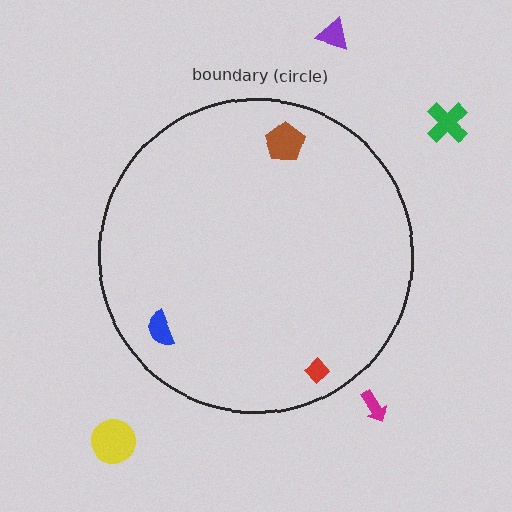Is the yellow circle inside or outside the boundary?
Outside.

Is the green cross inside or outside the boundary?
Outside.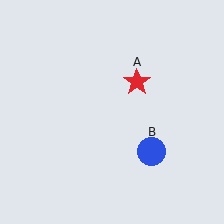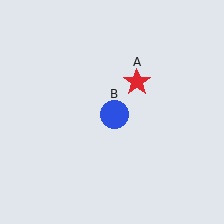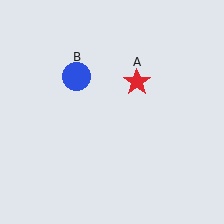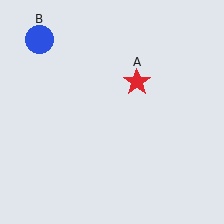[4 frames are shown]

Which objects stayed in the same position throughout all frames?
Red star (object A) remained stationary.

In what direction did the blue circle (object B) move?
The blue circle (object B) moved up and to the left.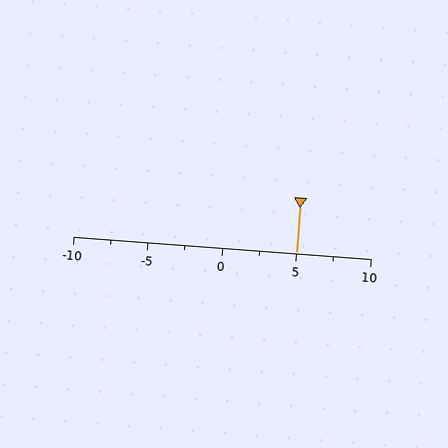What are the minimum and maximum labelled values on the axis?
The axis runs from -10 to 10.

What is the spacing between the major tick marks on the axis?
The major ticks are spaced 5 apart.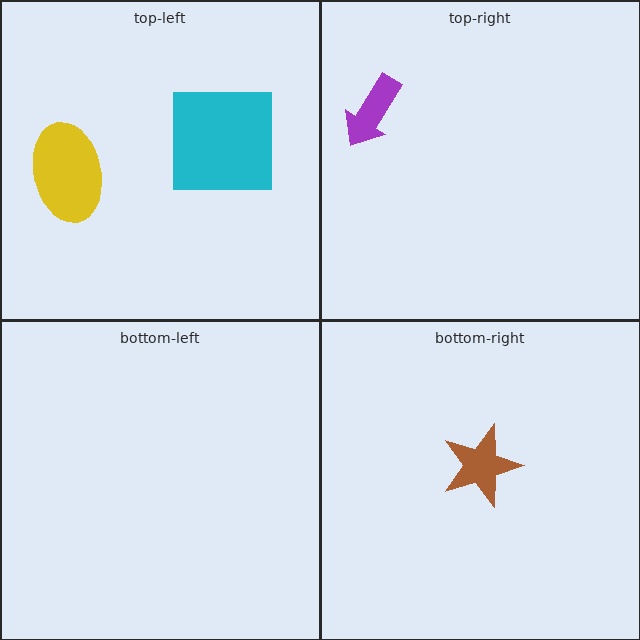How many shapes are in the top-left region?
2.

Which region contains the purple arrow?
The top-right region.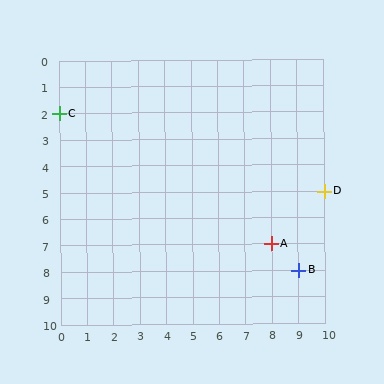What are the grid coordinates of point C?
Point C is at grid coordinates (0, 2).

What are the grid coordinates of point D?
Point D is at grid coordinates (10, 5).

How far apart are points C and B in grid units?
Points C and B are 9 columns and 6 rows apart (about 10.8 grid units diagonally).